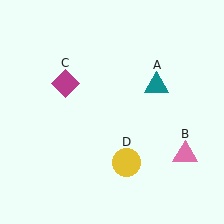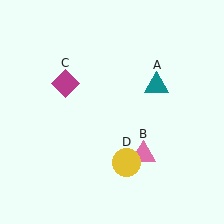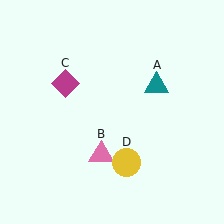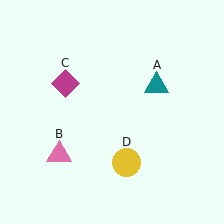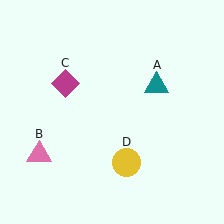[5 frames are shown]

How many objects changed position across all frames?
1 object changed position: pink triangle (object B).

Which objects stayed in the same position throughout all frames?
Teal triangle (object A) and magenta diamond (object C) and yellow circle (object D) remained stationary.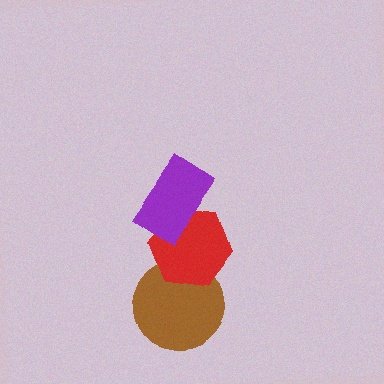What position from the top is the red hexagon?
The red hexagon is 2nd from the top.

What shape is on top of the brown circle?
The red hexagon is on top of the brown circle.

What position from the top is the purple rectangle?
The purple rectangle is 1st from the top.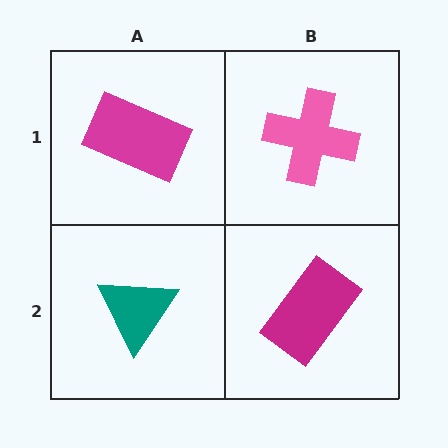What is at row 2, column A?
A teal triangle.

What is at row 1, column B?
A pink cross.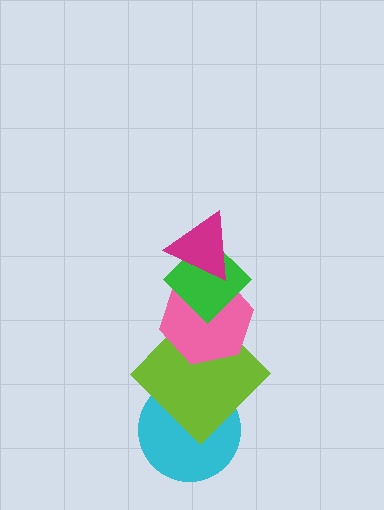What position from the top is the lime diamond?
The lime diamond is 4th from the top.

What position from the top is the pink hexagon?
The pink hexagon is 3rd from the top.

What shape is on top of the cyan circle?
The lime diamond is on top of the cyan circle.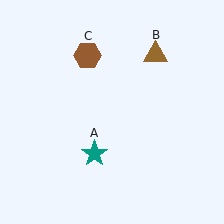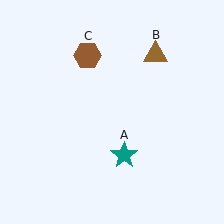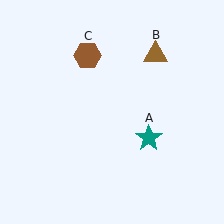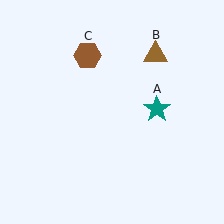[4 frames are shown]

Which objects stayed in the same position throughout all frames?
Brown triangle (object B) and brown hexagon (object C) remained stationary.